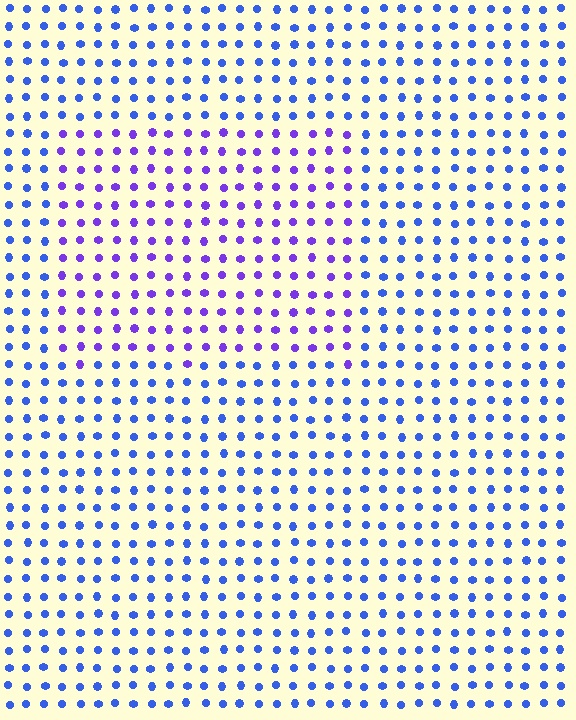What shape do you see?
I see a rectangle.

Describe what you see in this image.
The image is filled with small blue elements in a uniform arrangement. A rectangle-shaped region is visible where the elements are tinted to a slightly different hue, forming a subtle color boundary.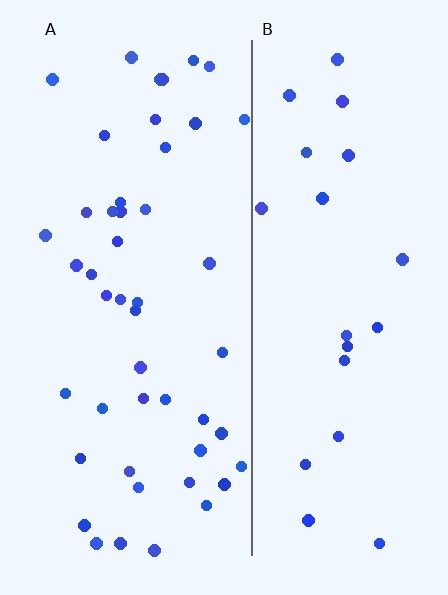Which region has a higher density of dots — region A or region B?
A (the left).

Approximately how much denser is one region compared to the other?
Approximately 2.1× — region A over region B.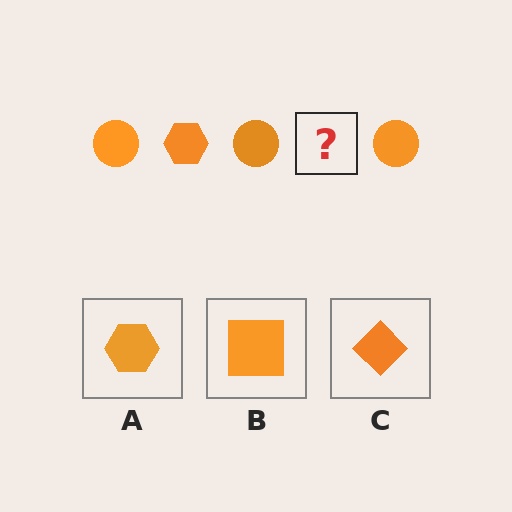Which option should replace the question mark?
Option A.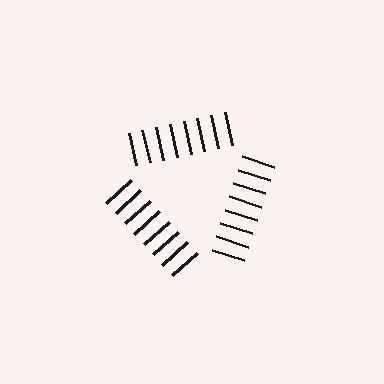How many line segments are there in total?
24 — 8 along each of the 3 edges.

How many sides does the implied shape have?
3 sides — the line-ends trace a triangle.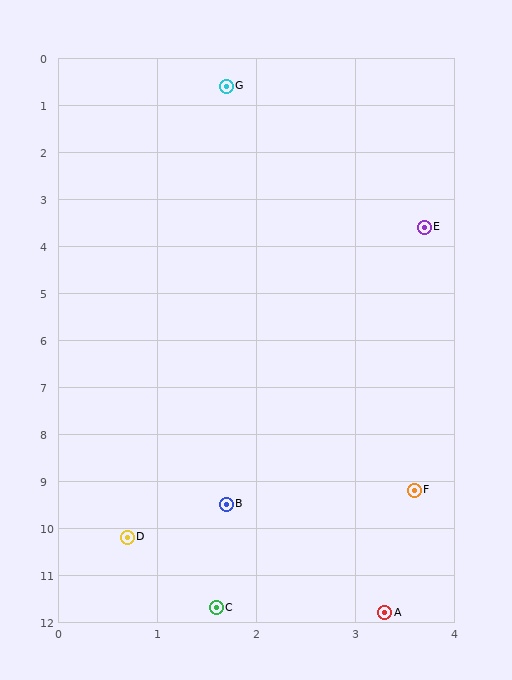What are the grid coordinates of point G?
Point G is at approximately (1.7, 0.6).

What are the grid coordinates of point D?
Point D is at approximately (0.7, 10.2).